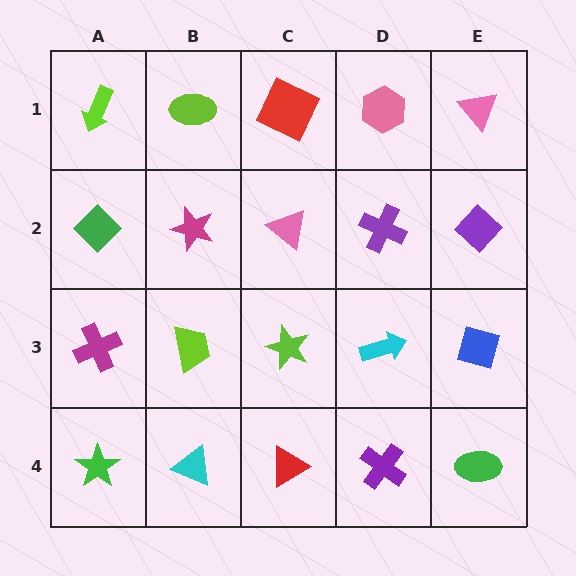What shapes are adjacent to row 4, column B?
A lime trapezoid (row 3, column B), a green star (row 4, column A), a red triangle (row 4, column C).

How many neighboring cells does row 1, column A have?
2.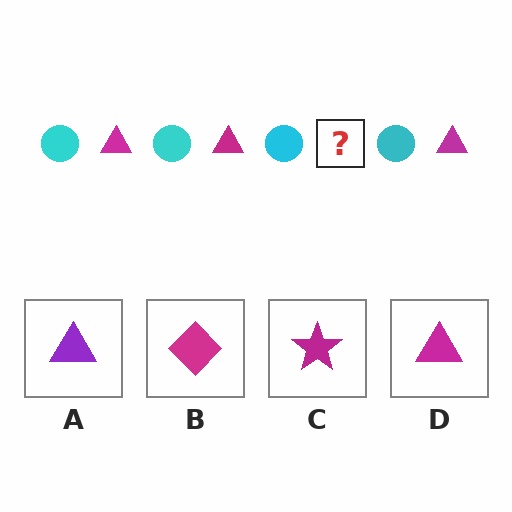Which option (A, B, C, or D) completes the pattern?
D.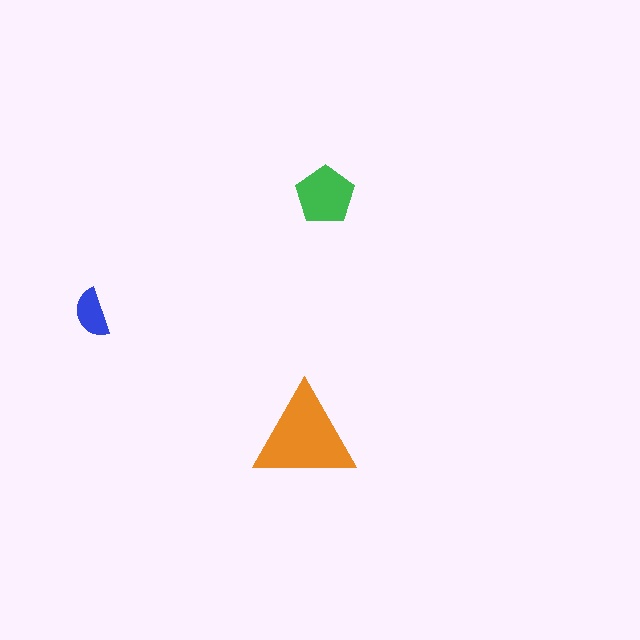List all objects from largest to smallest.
The orange triangle, the green pentagon, the blue semicircle.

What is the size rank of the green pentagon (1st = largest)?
2nd.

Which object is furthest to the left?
The blue semicircle is leftmost.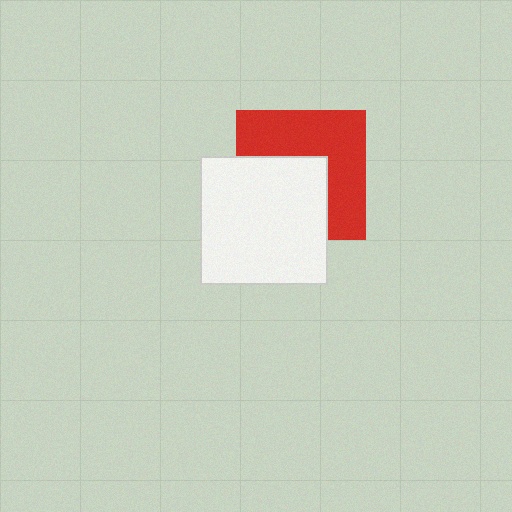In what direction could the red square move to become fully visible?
The red square could move toward the upper-right. That would shift it out from behind the white rectangle entirely.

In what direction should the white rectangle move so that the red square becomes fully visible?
The white rectangle should move toward the lower-left. That is the shortest direction to clear the overlap and leave the red square fully visible.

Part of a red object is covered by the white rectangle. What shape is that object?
It is a square.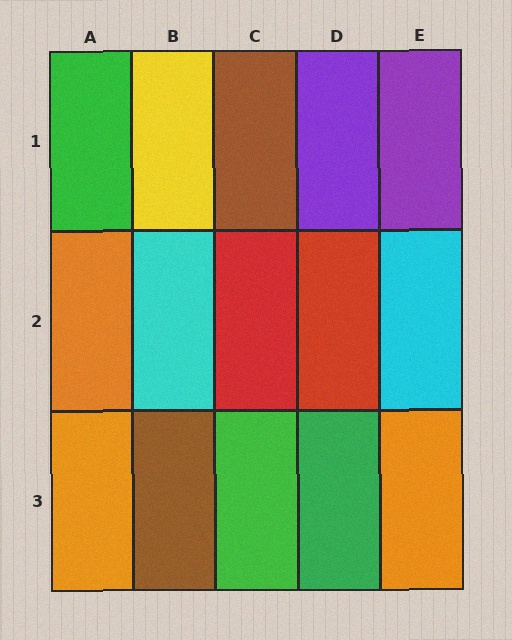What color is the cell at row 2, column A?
Orange.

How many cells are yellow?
1 cell is yellow.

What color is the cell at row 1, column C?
Brown.